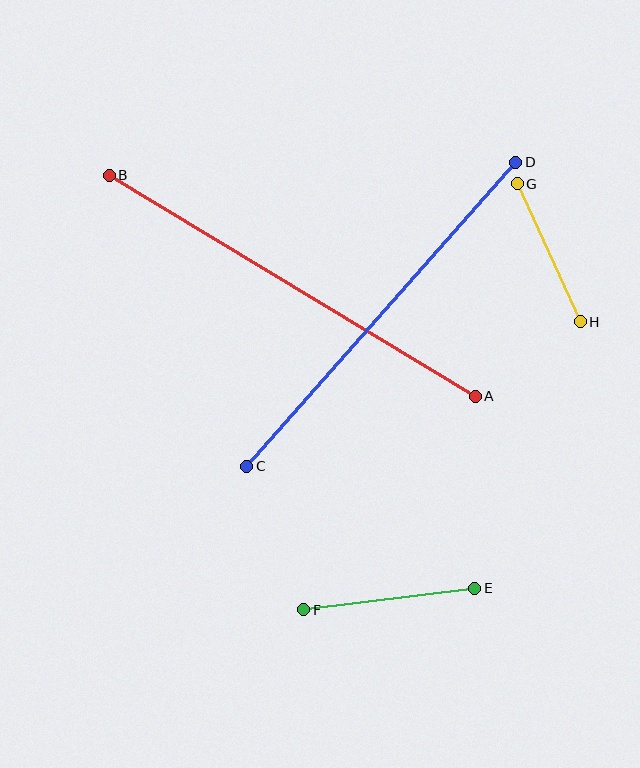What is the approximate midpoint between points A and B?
The midpoint is at approximately (292, 286) pixels.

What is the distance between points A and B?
The distance is approximately 428 pixels.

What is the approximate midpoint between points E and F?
The midpoint is at approximately (389, 599) pixels.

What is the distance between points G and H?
The distance is approximately 152 pixels.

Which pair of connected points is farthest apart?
Points A and B are farthest apart.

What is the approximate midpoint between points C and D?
The midpoint is at approximately (381, 314) pixels.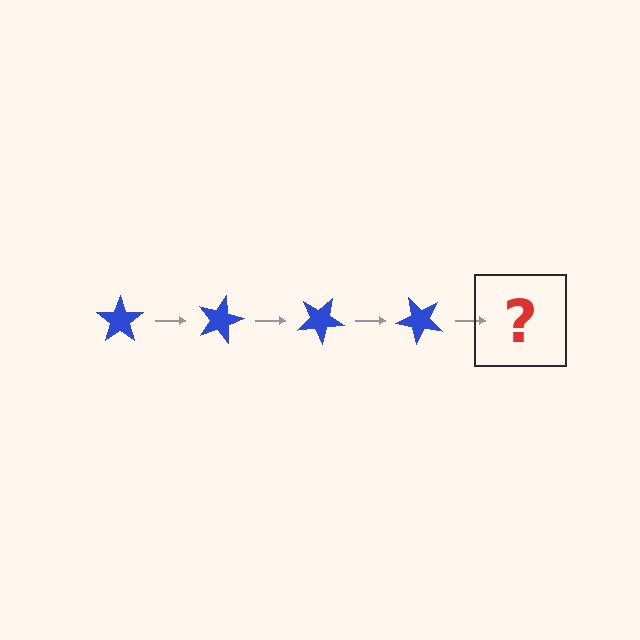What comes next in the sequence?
The next element should be a blue star rotated 60 degrees.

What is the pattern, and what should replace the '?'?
The pattern is that the star rotates 15 degrees each step. The '?' should be a blue star rotated 60 degrees.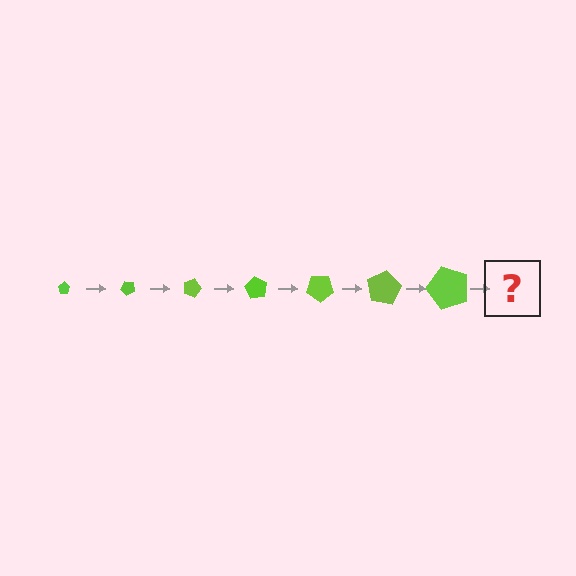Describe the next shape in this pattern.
It should be a pentagon, larger than the previous one and rotated 315 degrees from the start.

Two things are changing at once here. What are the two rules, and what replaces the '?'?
The two rules are that the pentagon grows larger each step and it rotates 45 degrees each step. The '?' should be a pentagon, larger than the previous one and rotated 315 degrees from the start.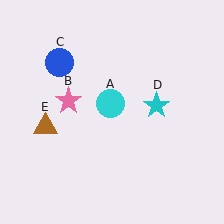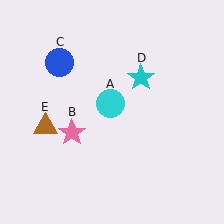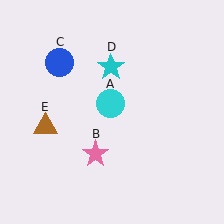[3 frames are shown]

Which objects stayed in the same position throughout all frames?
Cyan circle (object A) and blue circle (object C) and brown triangle (object E) remained stationary.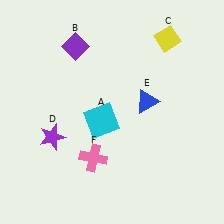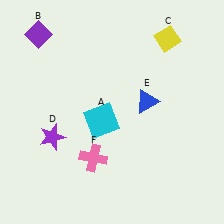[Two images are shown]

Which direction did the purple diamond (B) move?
The purple diamond (B) moved left.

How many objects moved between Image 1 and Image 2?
1 object moved between the two images.